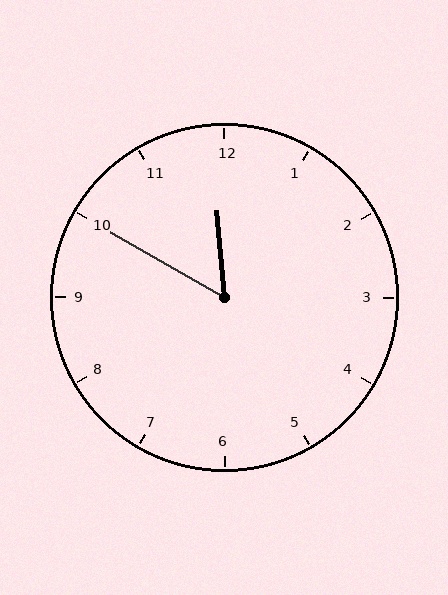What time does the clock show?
11:50.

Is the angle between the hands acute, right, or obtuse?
It is acute.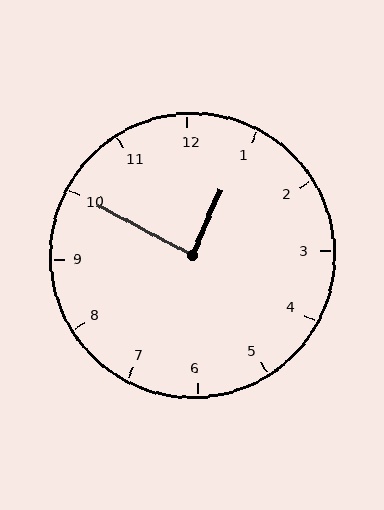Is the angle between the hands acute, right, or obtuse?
It is right.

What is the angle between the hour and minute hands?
Approximately 85 degrees.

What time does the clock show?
12:50.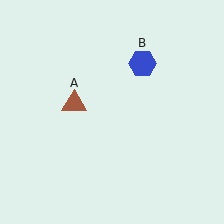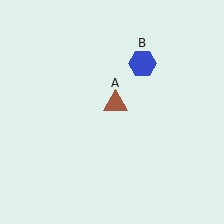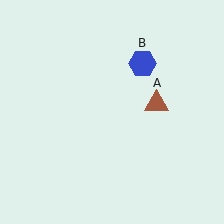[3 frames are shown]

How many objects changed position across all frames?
1 object changed position: brown triangle (object A).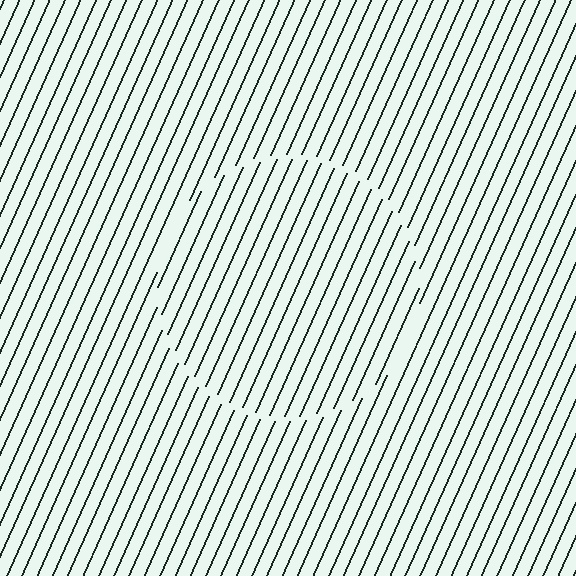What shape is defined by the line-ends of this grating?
An illusory circle. The interior of the shape contains the same grating, shifted by half a period — the contour is defined by the phase discontinuity where line-ends from the inner and outer gratings abut.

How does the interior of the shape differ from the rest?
The interior of the shape contains the same grating, shifted by half a period — the contour is defined by the phase discontinuity where line-ends from the inner and outer gratings abut.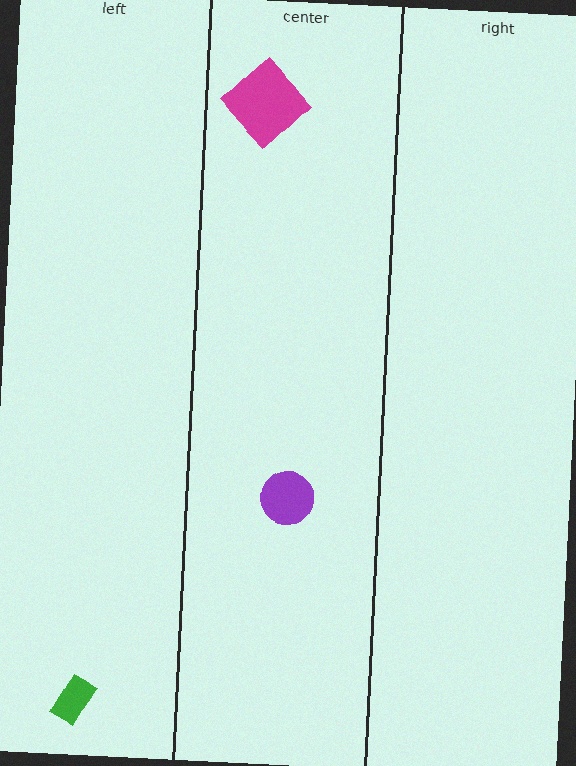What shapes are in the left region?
The green rectangle.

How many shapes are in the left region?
1.